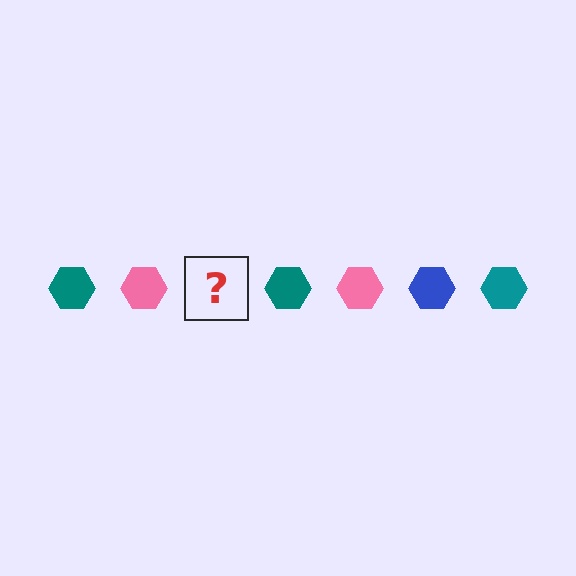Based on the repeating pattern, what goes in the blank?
The blank should be a blue hexagon.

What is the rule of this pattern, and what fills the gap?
The rule is that the pattern cycles through teal, pink, blue hexagons. The gap should be filled with a blue hexagon.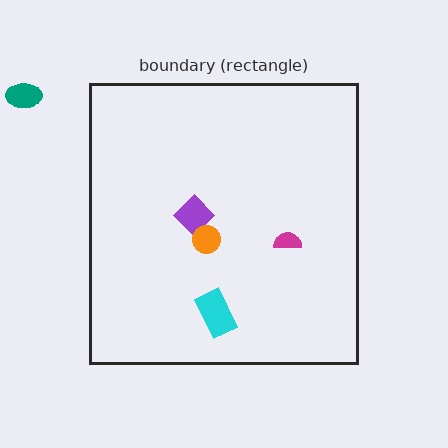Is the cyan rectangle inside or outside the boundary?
Inside.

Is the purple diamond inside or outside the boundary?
Inside.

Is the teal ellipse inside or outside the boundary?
Outside.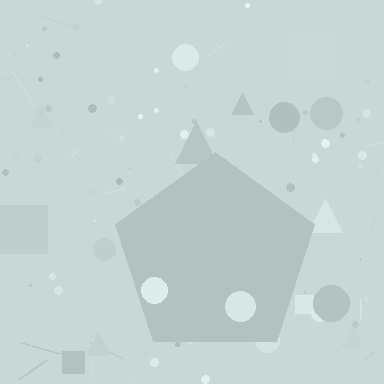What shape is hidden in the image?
A pentagon is hidden in the image.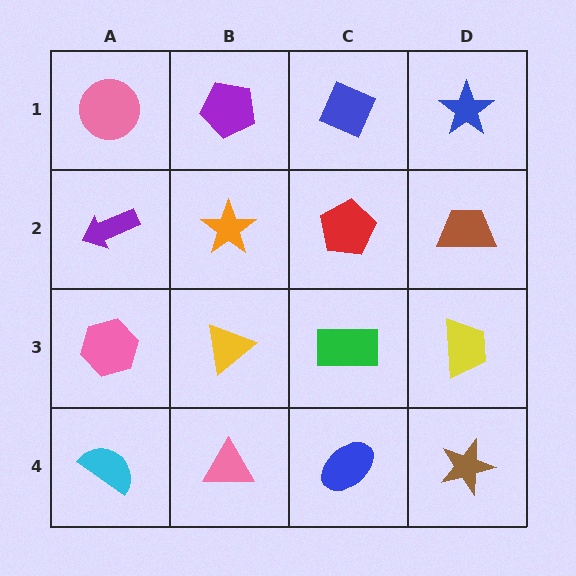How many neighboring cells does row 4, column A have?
2.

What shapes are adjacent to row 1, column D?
A brown trapezoid (row 2, column D), a blue diamond (row 1, column C).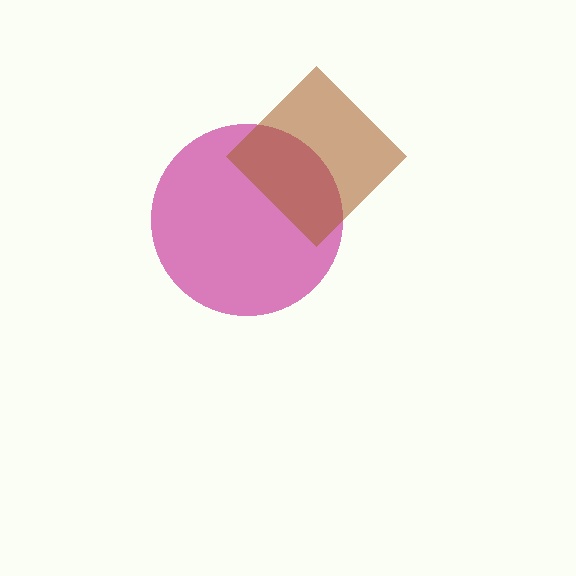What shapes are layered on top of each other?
The layered shapes are: a magenta circle, a brown diamond.